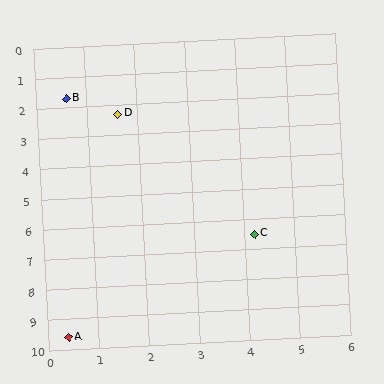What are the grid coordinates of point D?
Point D is at approximately (1.6, 2.3).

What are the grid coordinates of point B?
Point B is at approximately (0.6, 1.7).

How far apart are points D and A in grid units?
Points D and A are about 7.4 grid units apart.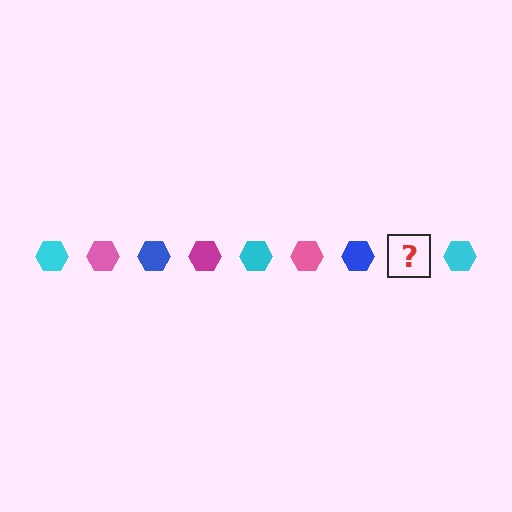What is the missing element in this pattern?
The missing element is a magenta hexagon.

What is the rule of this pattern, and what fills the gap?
The rule is that the pattern cycles through cyan, pink, blue, magenta hexagons. The gap should be filled with a magenta hexagon.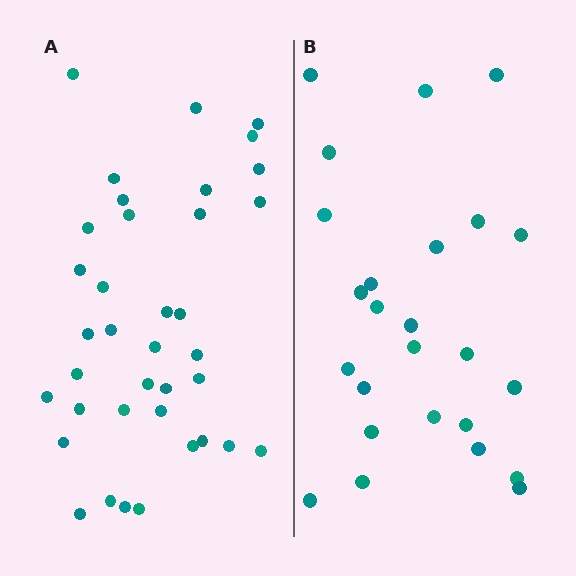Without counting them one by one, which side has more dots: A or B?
Region A (the left region) has more dots.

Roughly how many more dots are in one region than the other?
Region A has roughly 12 or so more dots than region B.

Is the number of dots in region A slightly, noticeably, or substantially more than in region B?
Region A has substantially more. The ratio is roughly 1.5 to 1.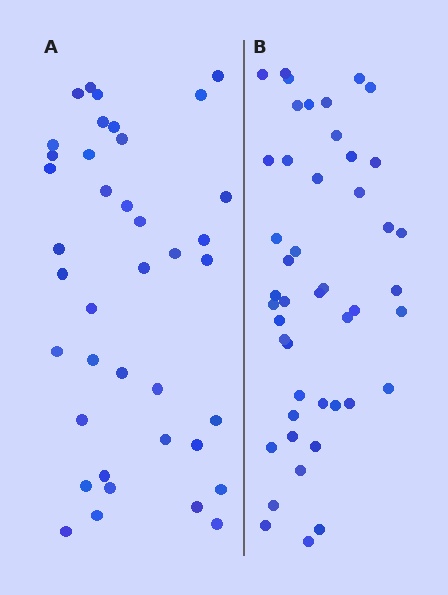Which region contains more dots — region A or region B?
Region B (the right region) has more dots.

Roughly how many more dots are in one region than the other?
Region B has roughly 8 or so more dots than region A.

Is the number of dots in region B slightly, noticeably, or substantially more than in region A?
Region B has only slightly more — the two regions are fairly close. The ratio is roughly 1.2 to 1.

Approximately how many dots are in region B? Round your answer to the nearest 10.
About 50 dots. (The exact count is 46, which rounds to 50.)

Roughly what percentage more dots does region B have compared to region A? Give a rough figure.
About 20% more.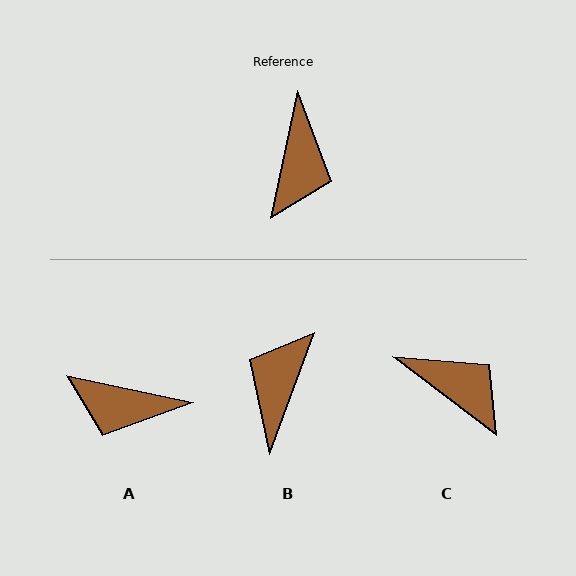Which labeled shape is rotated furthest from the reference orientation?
B, about 171 degrees away.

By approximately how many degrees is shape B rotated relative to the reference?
Approximately 171 degrees counter-clockwise.